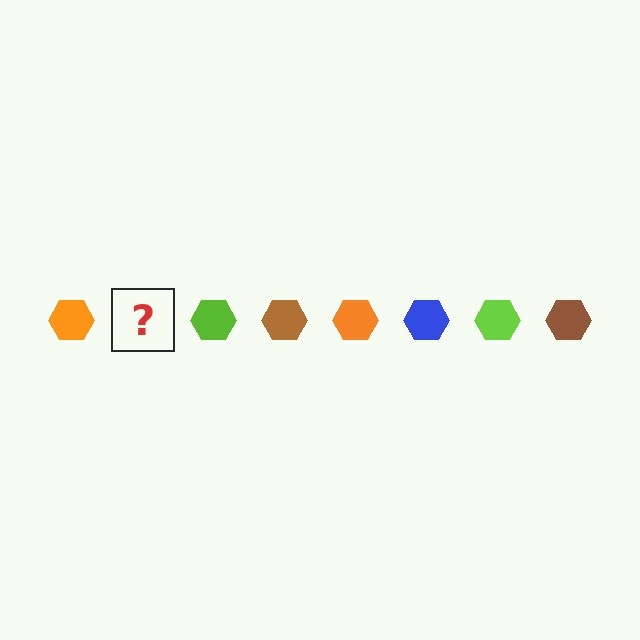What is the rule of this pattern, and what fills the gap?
The rule is that the pattern cycles through orange, blue, lime, brown hexagons. The gap should be filled with a blue hexagon.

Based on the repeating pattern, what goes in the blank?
The blank should be a blue hexagon.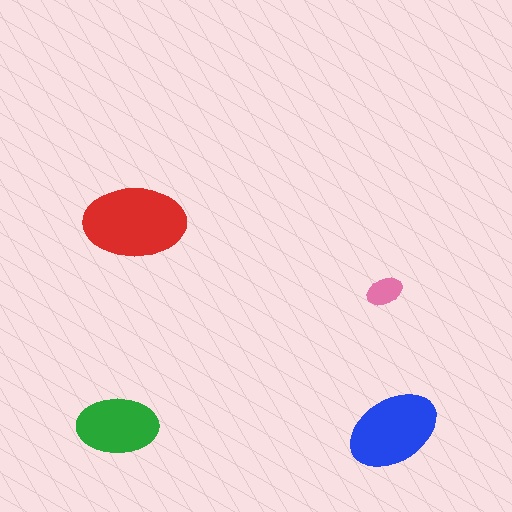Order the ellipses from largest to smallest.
the red one, the blue one, the green one, the pink one.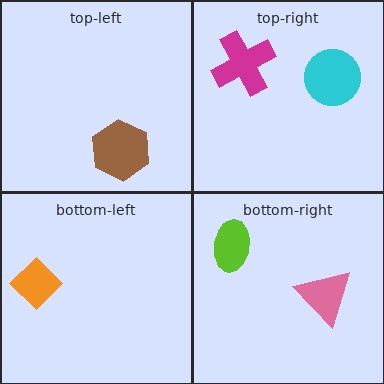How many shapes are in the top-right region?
2.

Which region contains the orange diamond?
The bottom-left region.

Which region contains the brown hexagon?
The top-left region.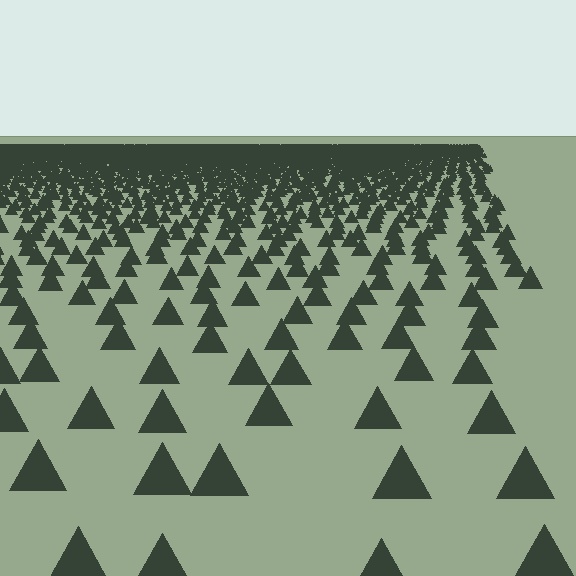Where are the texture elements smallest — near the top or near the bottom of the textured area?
Near the top.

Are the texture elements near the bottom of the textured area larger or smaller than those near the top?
Larger. Near the bottom, elements are closer to the viewer and appear at a bigger on-screen size.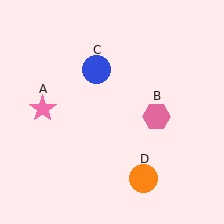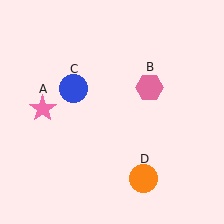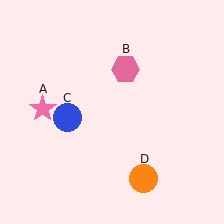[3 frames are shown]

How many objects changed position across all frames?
2 objects changed position: pink hexagon (object B), blue circle (object C).